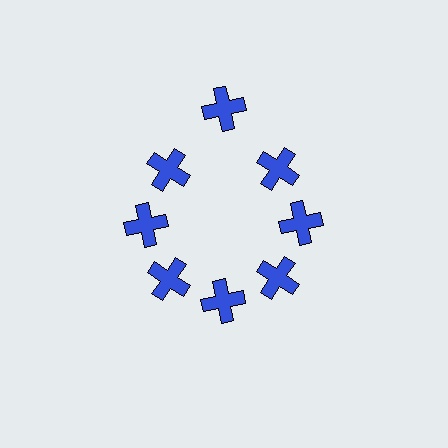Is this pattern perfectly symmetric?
No. The 8 blue crosses are arranged in a ring, but one element near the 12 o'clock position is pushed outward from the center, breaking the 8-fold rotational symmetry.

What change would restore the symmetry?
The symmetry would be restored by moving it inward, back onto the ring so that all 8 crosses sit at equal angles and equal distance from the center.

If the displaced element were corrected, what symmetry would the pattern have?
It would have 8-fold rotational symmetry — the pattern would map onto itself every 45 degrees.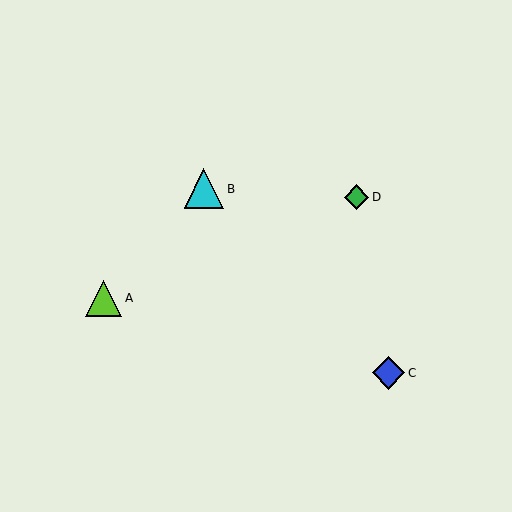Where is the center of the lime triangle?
The center of the lime triangle is at (104, 298).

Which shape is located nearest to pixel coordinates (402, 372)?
The blue diamond (labeled C) at (389, 373) is nearest to that location.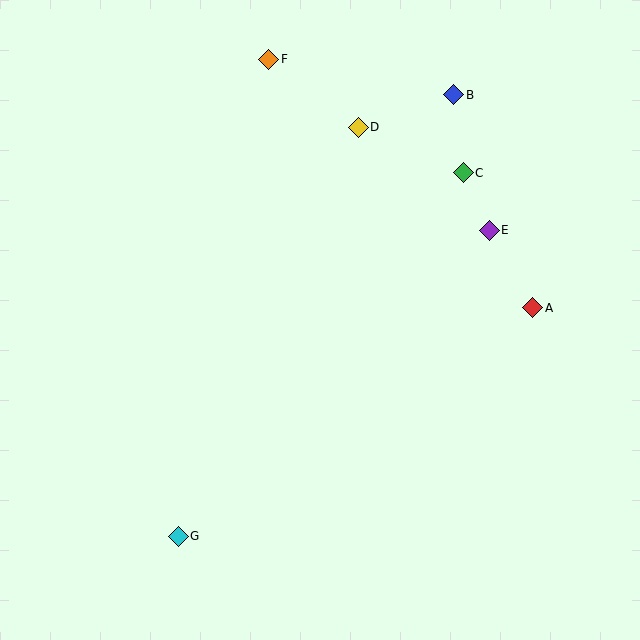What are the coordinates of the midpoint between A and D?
The midpoint between A and D is at (446, 218).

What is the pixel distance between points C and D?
The distance between C and D is 114 pixels.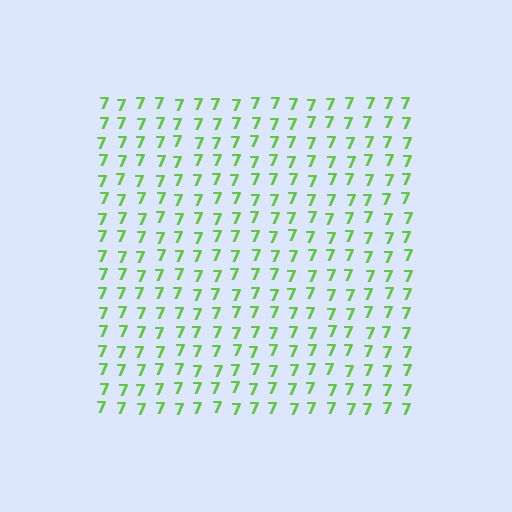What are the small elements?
The small elements are digit 7's.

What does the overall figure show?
The overall figure shows a square.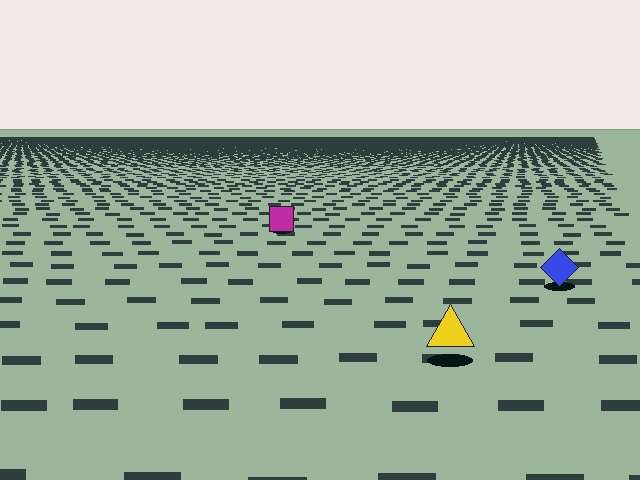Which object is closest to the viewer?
The yellow triangle is closest. The texture marks near it are larger and more spread out.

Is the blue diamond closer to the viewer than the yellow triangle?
No. The yellow triangle is closer — you can tell from the texture gradient: the ground texture is coarser near it.